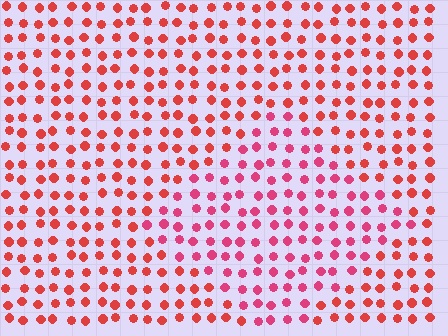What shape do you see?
I see a diamond.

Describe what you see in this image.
The image is filled with small red elements in a uniform arrangement. A diamond-shaped region is visible where the elements are tinted to a slightly different hue, forming a subtle color boundary.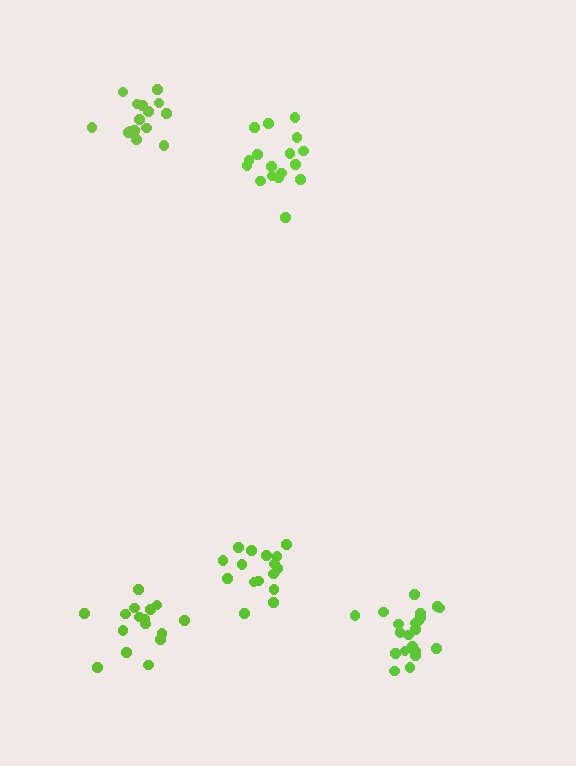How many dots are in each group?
Group 1: 21 dots, Group 2: 17 dots, Group 3: 16 dots, Group 4: 15 dots, Group 5: 16 dots (85 total).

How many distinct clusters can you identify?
There are 5 distinct clusters.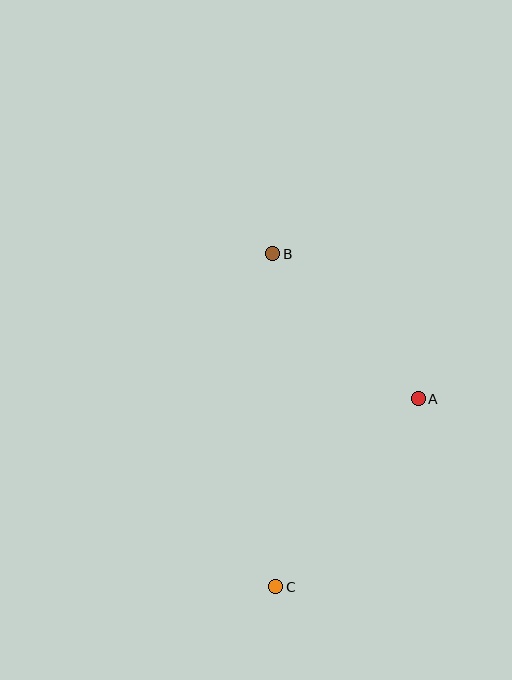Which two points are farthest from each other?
Points B and C are farthest from each other.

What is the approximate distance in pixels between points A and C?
The distance between A and C is approximately 236 pixels.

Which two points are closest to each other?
Points A and B are closest to each other.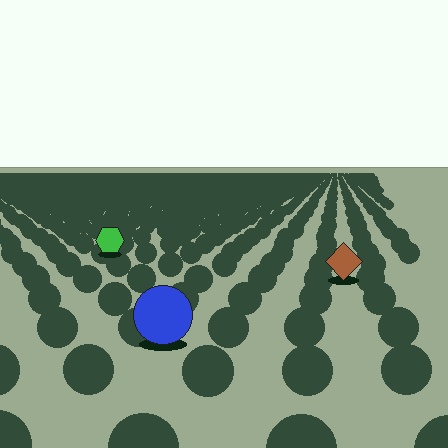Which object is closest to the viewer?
The blue circle is closest. The texture marks near it are larger and more spread out.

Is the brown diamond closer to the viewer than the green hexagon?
Yes. The brown diamond is closer — you can tell from the texture gradient: the ground texture is coarser near it.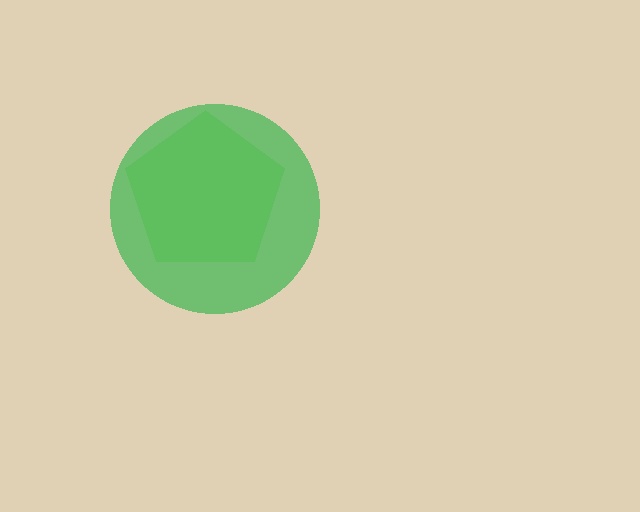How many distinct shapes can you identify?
There are 2 distinct shapes: a lime pentagon, a green circle.